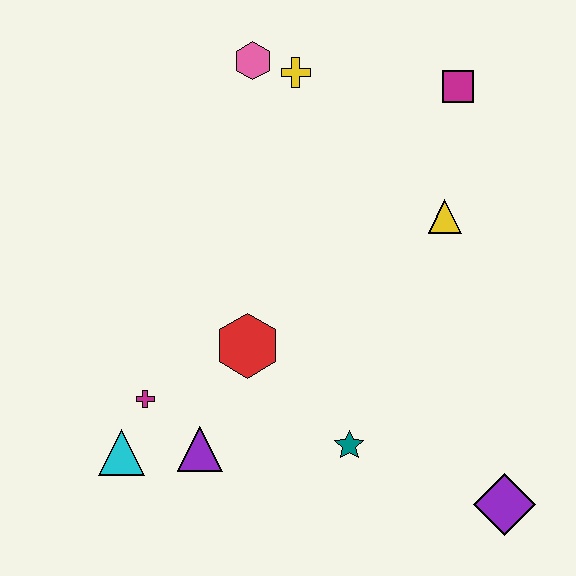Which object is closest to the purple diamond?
The teal star is closest to the purple diamond.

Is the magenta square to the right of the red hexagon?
Yes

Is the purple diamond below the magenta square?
Yes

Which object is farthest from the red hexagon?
The magenta square is farthest from the red hexagon.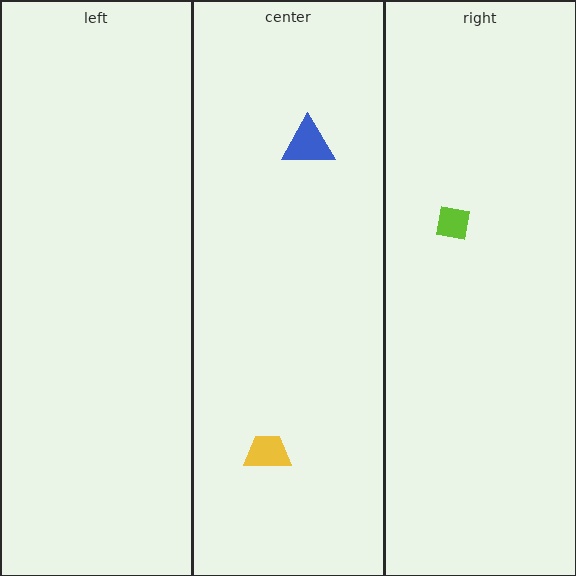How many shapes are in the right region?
1.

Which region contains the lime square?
The right region.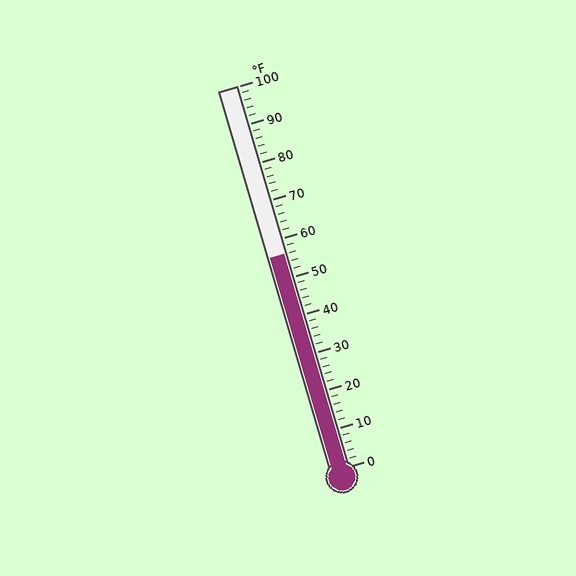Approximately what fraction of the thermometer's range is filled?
The thermometer is filled to approximately 55% of its range.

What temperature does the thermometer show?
The thermometer shows approximately 56°F.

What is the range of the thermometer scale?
The thermometer scale ranges from 0°F to 100°F.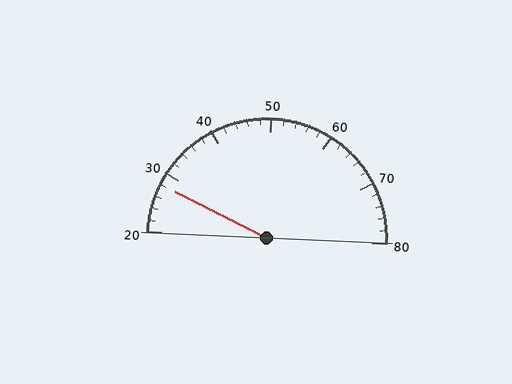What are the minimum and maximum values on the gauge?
The gauge ranges from 20 to 80.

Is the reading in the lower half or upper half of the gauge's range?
The reading is in the lower half of the range (20 to 80).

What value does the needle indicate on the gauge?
The needle indicates approximately 28.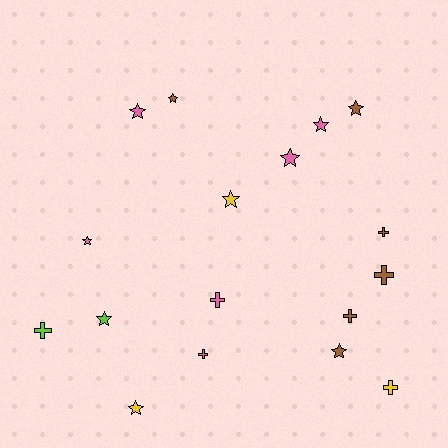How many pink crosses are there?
There are 2 pink crosses.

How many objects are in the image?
There are 17 objects.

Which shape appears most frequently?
Star, with 10 objects.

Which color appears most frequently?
Pink, with 6 objects.